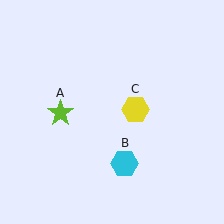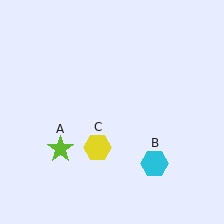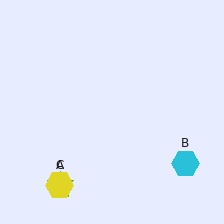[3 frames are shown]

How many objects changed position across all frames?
3 objects changed position: lime star (object A), cyan hexagon (object B), yellow hexagon (object C).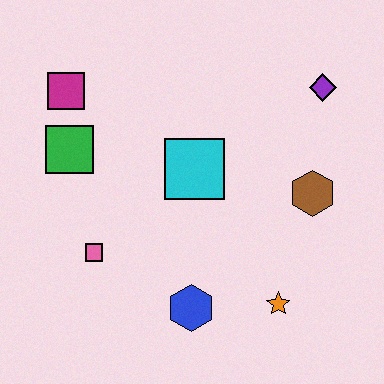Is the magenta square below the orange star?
No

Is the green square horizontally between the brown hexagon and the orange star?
No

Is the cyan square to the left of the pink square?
No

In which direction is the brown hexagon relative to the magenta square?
The brown hexagon is to the right of the magenta square.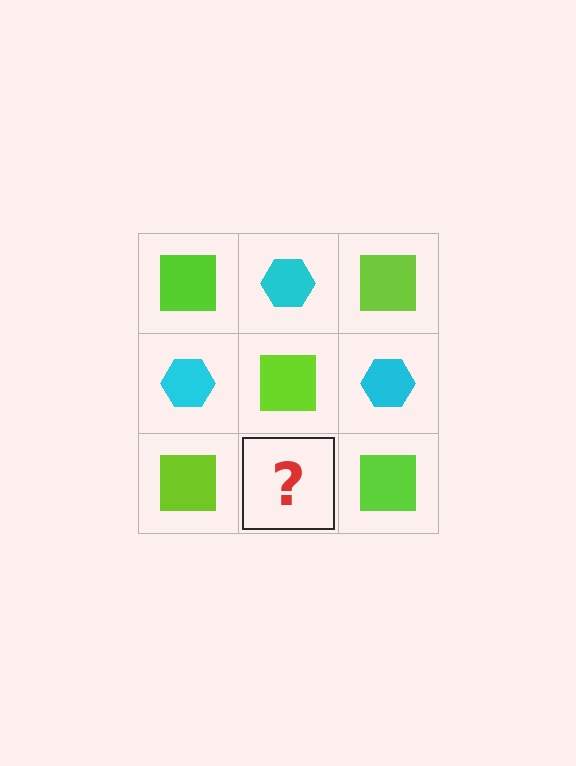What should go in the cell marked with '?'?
The missing cell should contain a cyan hexagon.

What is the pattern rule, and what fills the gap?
The rule is that it alternates lime square and cyan hexagon in a checkerboard pattern. The gap should be filled with a cyan hexagon.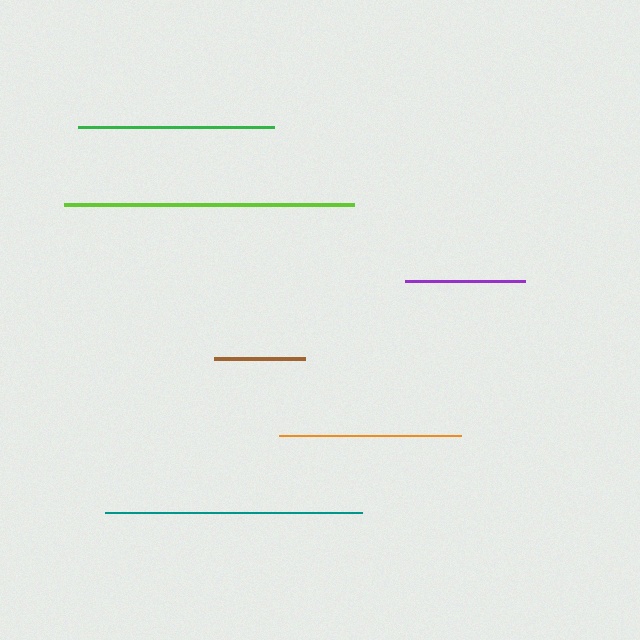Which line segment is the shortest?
The brown line is the shortest at approximately 91 pixels.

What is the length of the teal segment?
The teal segment is approximately 257 pixels long.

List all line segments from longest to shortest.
From longest to shortest: lime, teal, green, orange, purple, brown.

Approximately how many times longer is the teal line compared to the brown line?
The teal line is approximately 2.8 times the length of the brown line.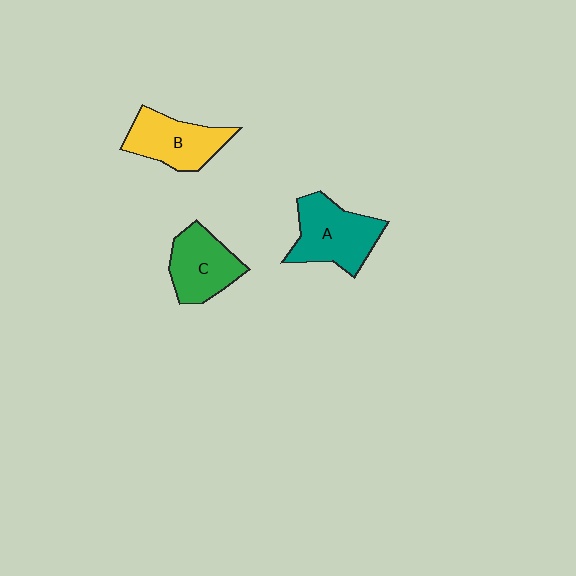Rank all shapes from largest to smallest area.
From largest to smallest: A (teal), B (yellow), C (green).